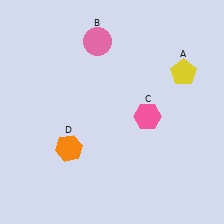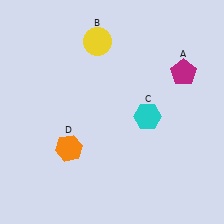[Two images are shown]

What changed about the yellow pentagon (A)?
In Image 1, A is yellow. In Image 2, it changed to magenta.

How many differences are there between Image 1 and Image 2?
There are 3 differences between the two images.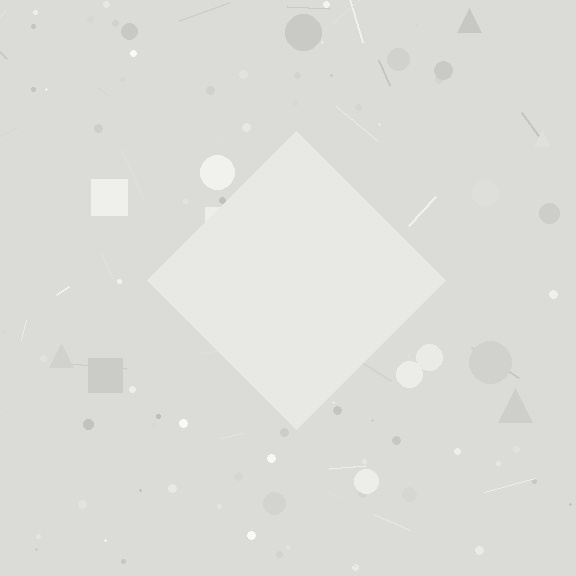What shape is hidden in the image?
A diamond is hidden in the image.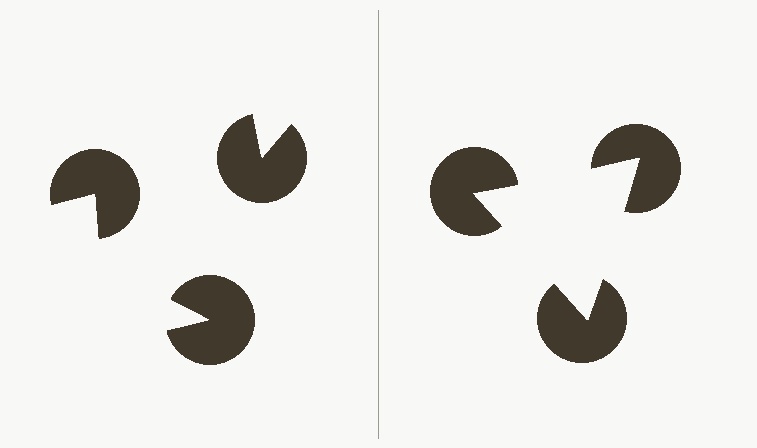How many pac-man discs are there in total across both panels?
6 — 3 on each side.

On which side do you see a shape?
An illusory triangle appears on the right side. On the left side the wedge cuts are rotated, so no coherent shape forms.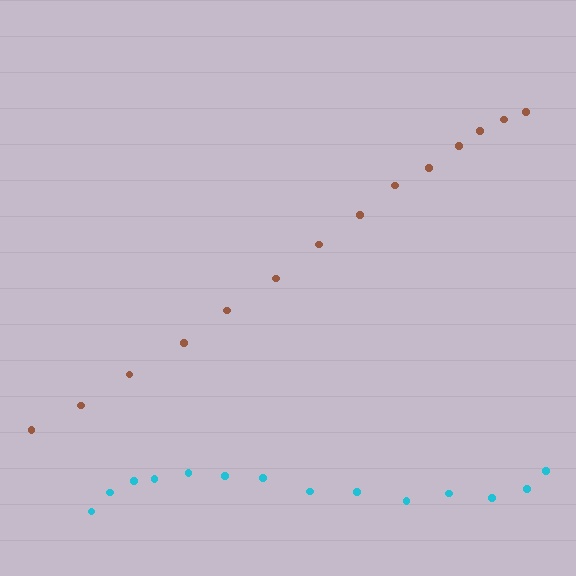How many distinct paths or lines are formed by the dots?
There are 2 distinct paths.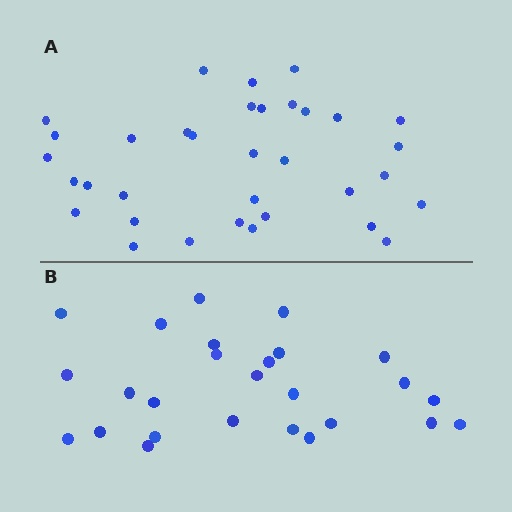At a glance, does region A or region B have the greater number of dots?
Region A (the top region) has more dots.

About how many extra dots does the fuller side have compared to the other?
Region A has roughly 8 or so more dots than region B.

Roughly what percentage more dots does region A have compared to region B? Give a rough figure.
About 30% more.